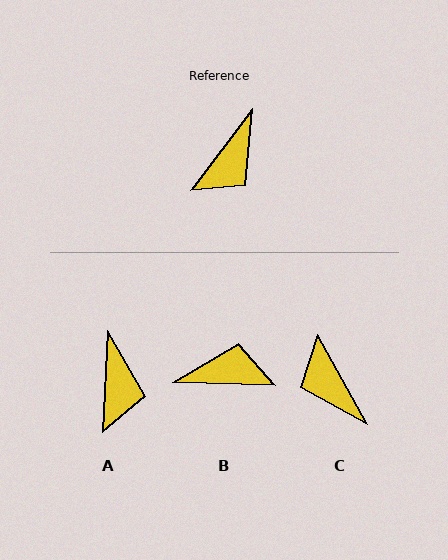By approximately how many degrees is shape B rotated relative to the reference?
Approximately 126 degrees counter-clockwise.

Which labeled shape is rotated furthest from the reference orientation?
B, about 126 degrees away.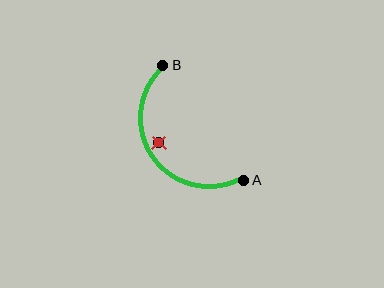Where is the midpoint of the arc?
The arc midpoint is the point on the curve farthest from the straight line joining A and B. It sits below and to the left of that line.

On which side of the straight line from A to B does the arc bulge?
The arc bulges below and to the left of the straight line connecting A and B.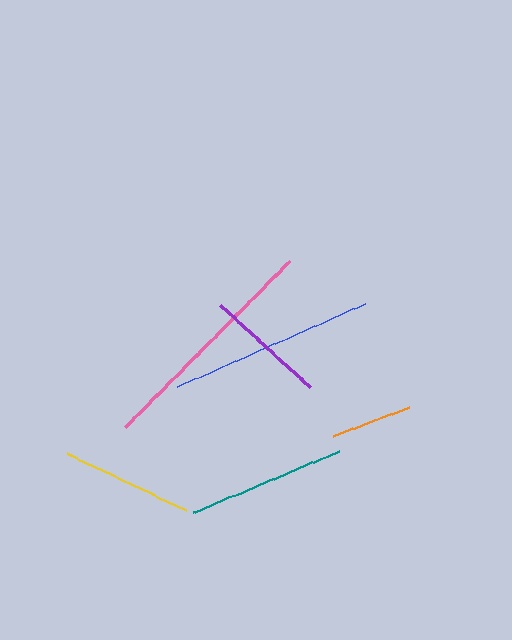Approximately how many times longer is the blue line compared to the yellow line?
The blue line is approximately 1.6 times the length of the yellow line.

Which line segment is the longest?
The pink line is the longest at approximately 234 pixels.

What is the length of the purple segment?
The purple segment is approximately 122 pixels long.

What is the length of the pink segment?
The pink segment is approximately 234 pixels long.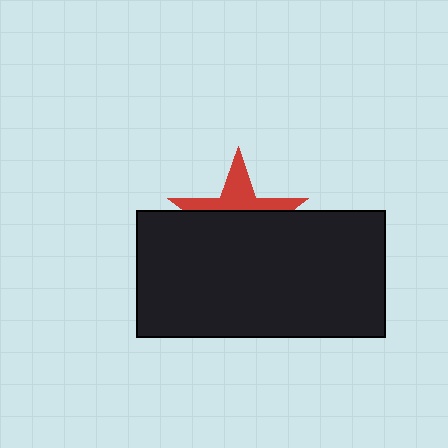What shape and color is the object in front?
The object in front is a black rectangle.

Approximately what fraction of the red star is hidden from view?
Roughly 63% of the red star is hidden behind the black rectangle.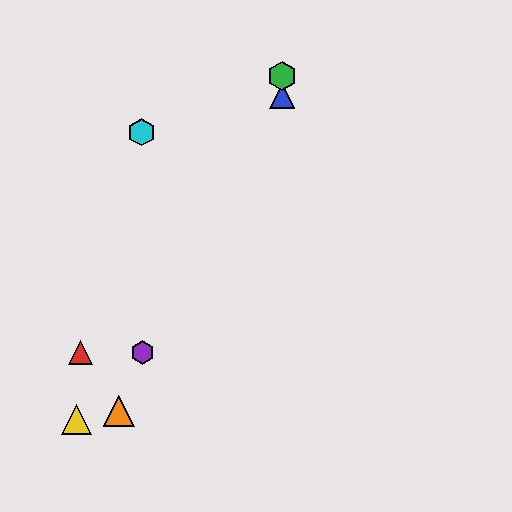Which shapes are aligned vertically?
The blue triangle, the green hexagon are aligned vertically.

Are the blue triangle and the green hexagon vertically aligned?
Yes, both are at x≈282.